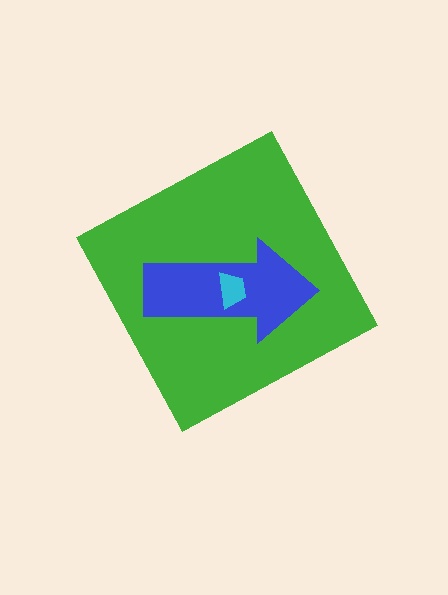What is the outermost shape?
The green diamond.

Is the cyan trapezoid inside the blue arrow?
Yes.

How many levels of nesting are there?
3.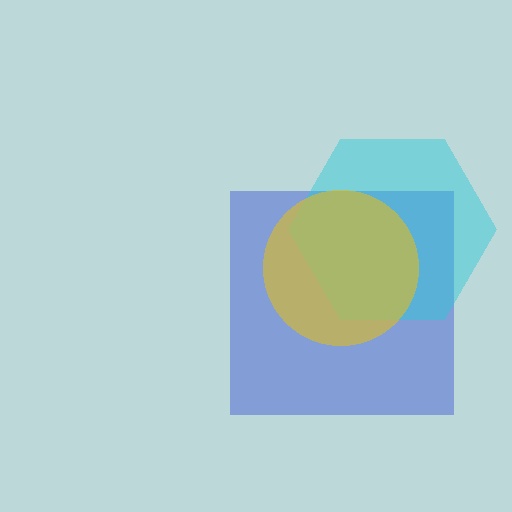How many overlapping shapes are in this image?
There are 3 overlapping shapes in the image.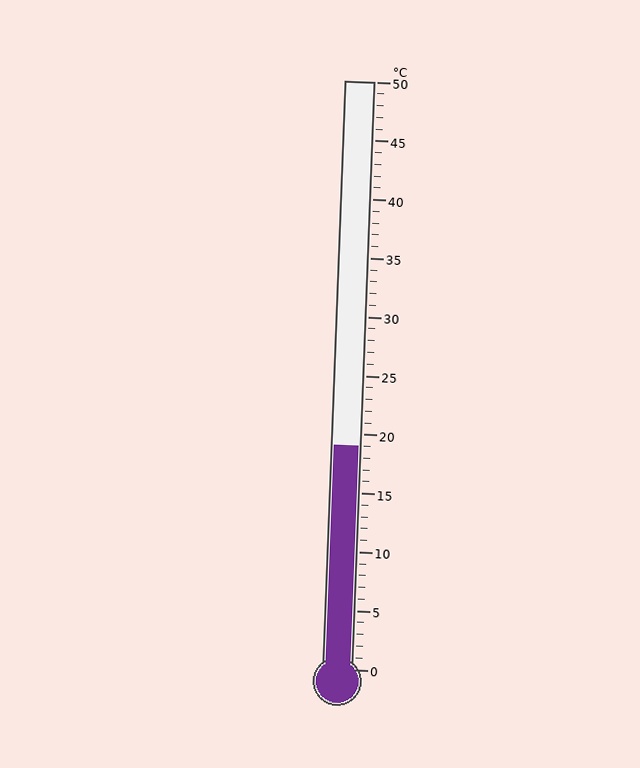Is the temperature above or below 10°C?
The temperature is above 10°C.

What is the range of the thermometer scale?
The thermometer scale ranges from 0°C to 50°C.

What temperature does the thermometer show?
The thermometer shows approximately 19°C.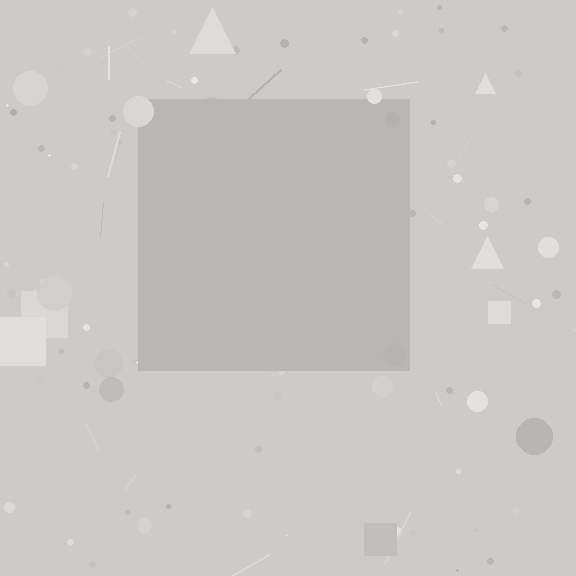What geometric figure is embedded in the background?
A square is embedded in the background.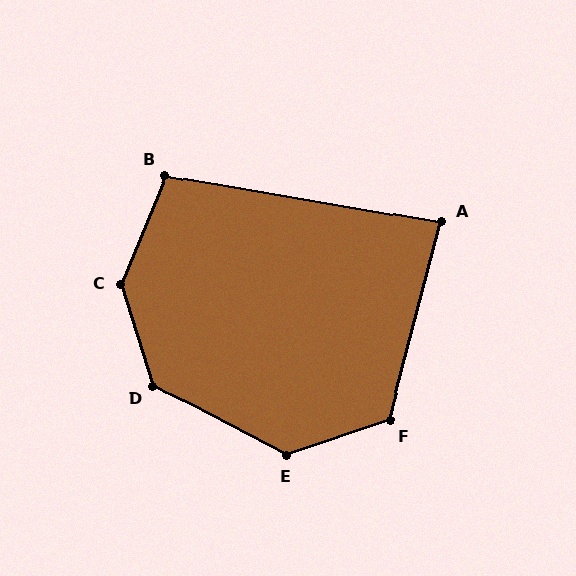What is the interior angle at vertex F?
Approximately 123 degrees (obtuse).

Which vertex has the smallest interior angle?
A, at approximately 85 degrees.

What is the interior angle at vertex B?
Approximately 102 degrees (obtuse).